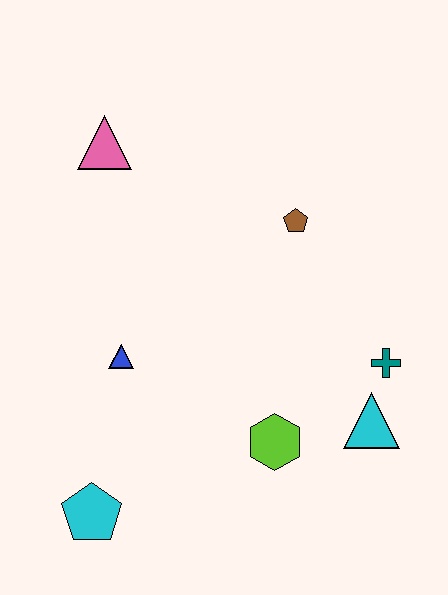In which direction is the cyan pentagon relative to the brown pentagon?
The cyan pentagon is below the brown pentagon.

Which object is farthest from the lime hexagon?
The pink triangle is farthest from the lime hexagon.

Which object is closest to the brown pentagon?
The teal cross is closest to the brown pentagon.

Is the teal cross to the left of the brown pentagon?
No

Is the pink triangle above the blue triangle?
Yes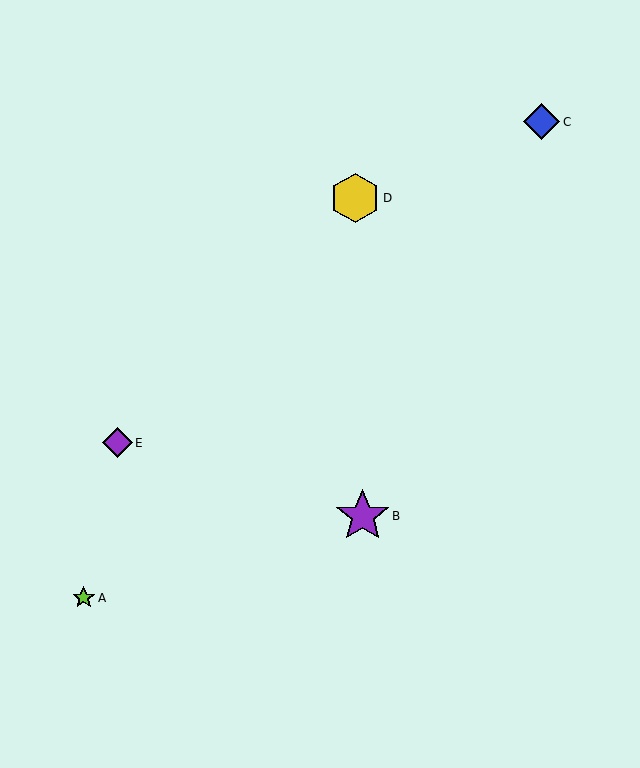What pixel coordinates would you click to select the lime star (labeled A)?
Click at (84, 598) to select the lime star A.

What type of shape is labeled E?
Shape E is a purple diamond.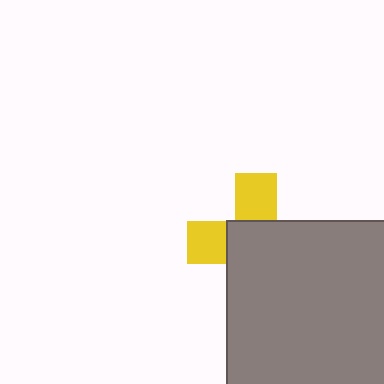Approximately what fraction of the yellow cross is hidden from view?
Roughly 64% of the yellow cross is hidden behind the gray square.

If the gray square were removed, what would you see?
You would see the complete yellow cross.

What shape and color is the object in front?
The object in front is a gray square.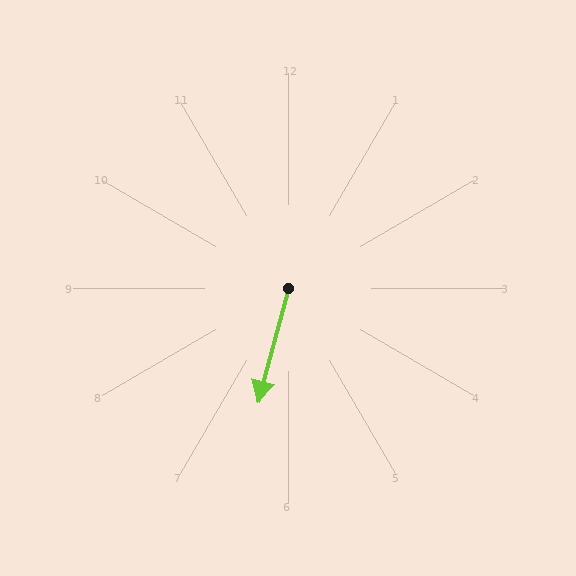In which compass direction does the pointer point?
South.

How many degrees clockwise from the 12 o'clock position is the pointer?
Approximately 195 degrees.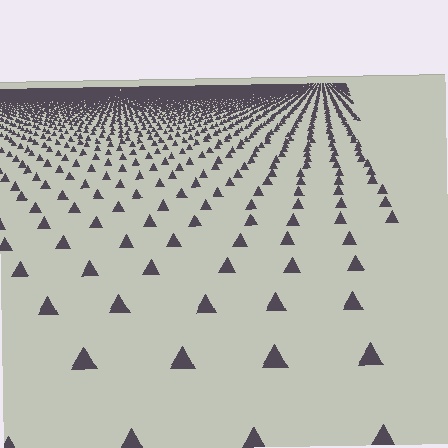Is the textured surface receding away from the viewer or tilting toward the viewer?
The surface is receding away from the viewer. Texture elements get smaller and denser toward the top.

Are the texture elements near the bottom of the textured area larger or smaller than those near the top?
Larger. Near the bottom, elements are closer to the viewer and appear at a bigger on-screen size.